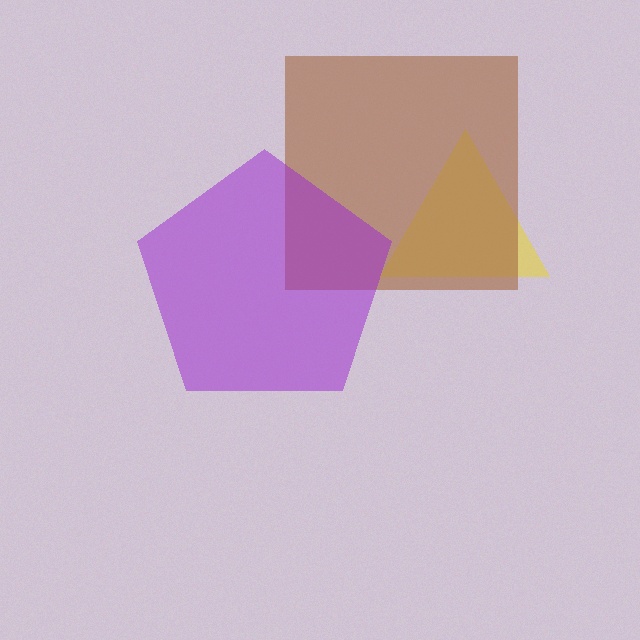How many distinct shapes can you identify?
There are 3 distinct shapes: a yellow triangle, a brown square, a purple pentagon.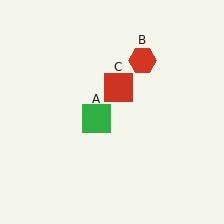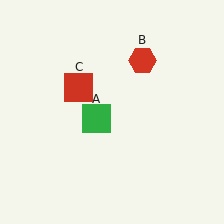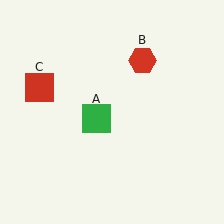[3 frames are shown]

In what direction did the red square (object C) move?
The red square (object C) moved left.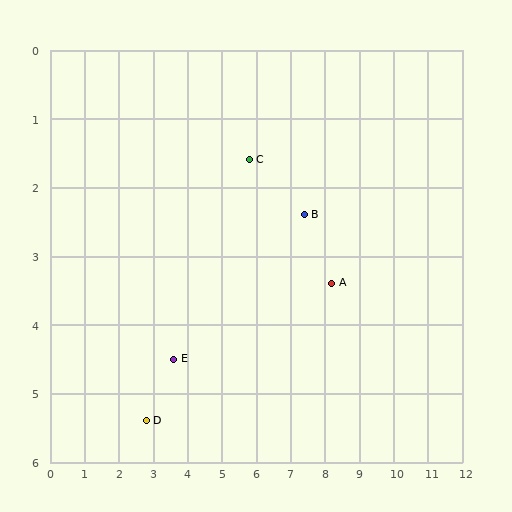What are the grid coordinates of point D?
Point D is at approximately (2.8, 5.4).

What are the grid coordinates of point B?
Point B is at approximately (7.4, 2.4).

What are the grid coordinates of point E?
Point E is at approximately (3.6, 4.5).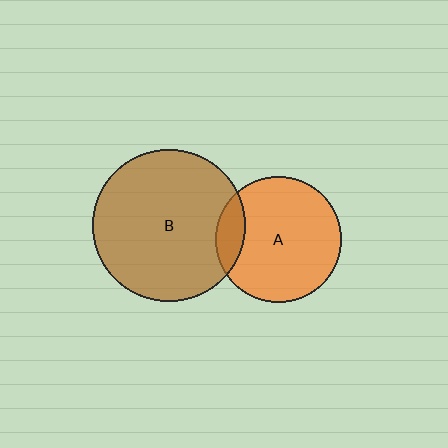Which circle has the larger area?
Circle B (brown).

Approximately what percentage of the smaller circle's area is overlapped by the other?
Approximately 15%.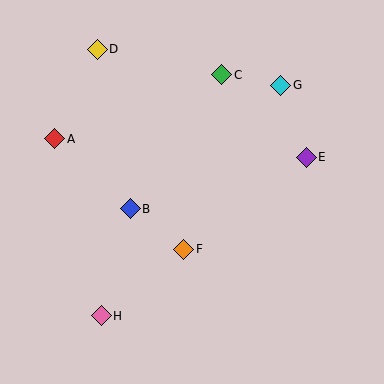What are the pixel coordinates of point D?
Point D is at (97, 49).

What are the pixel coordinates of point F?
Point F is at (184, 249).